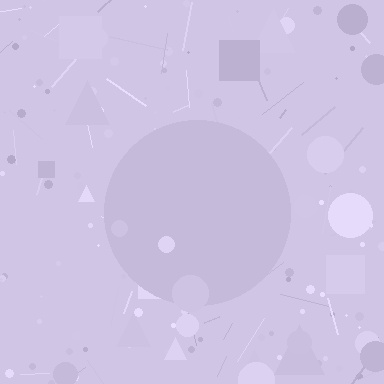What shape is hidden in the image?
A circle is hidden in the image.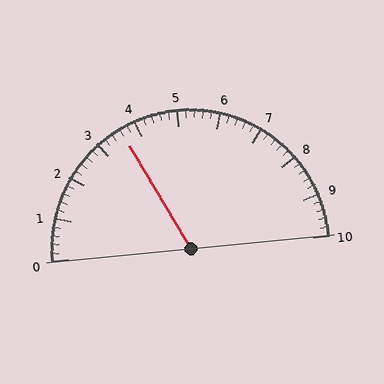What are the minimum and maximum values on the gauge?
The gauge ranges from 0 to 10.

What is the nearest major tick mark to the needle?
The nearest major tick mark is 4.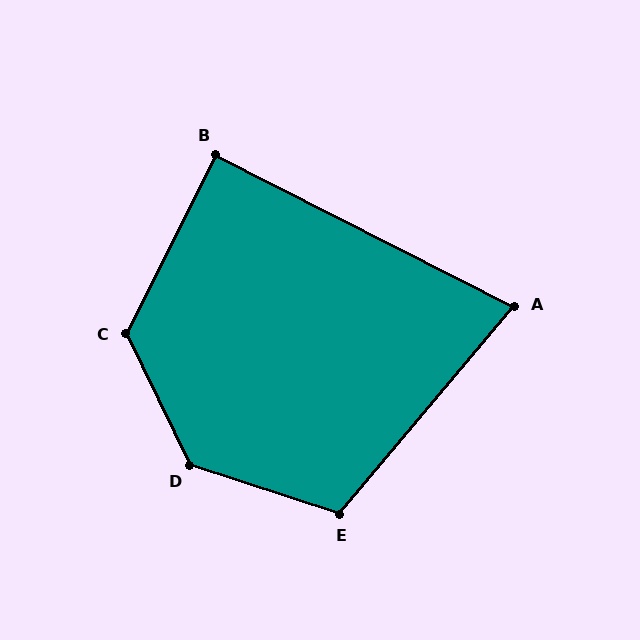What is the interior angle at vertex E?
Approximately 112 degrees (obtuse).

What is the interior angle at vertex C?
Approximately 127 degrees (obtuse).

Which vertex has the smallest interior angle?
A, at approximately 77 degrees.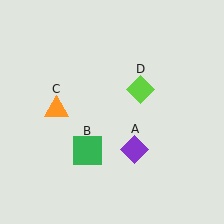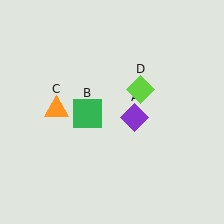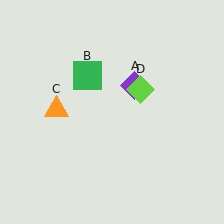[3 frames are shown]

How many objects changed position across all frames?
2 objects changed position: purple diamond (object A), green square (object B).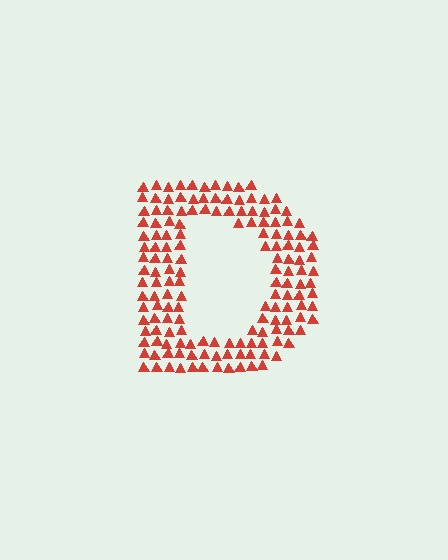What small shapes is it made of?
It is made of small triangles.